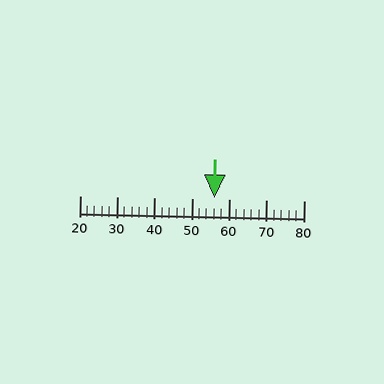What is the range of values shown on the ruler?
The ruler shows values from 20 to 80.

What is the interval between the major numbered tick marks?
The major tick marks are spaced 10 units apart.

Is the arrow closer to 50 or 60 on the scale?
The arrow is closer to 60.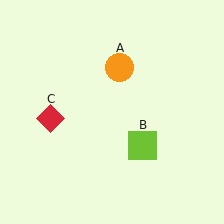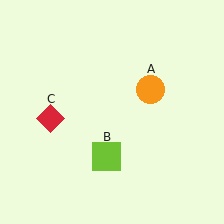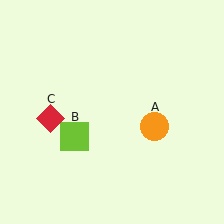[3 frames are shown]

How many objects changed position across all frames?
2 objects changed position: orange circle (object A), lime square (object B).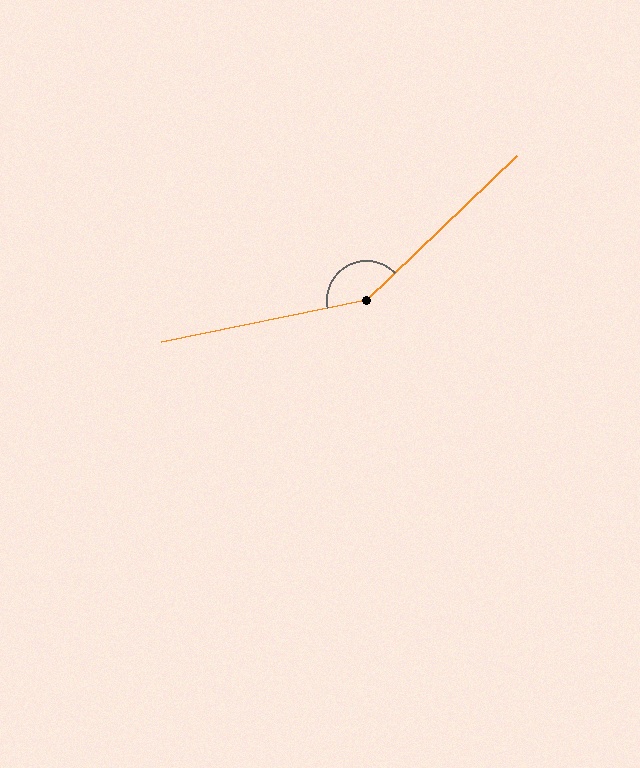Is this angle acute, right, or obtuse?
It is obtuse.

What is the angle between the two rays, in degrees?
Approximately 148 degrees.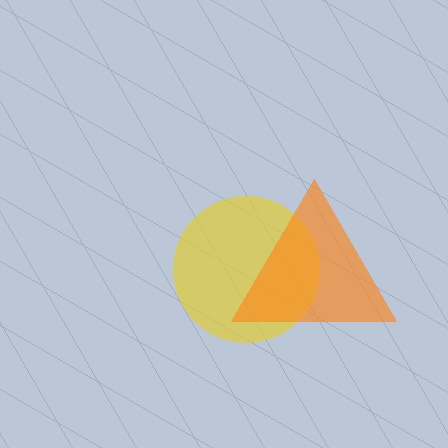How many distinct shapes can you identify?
There are 2 distinct shapes: a yellow circle, an orange triangle.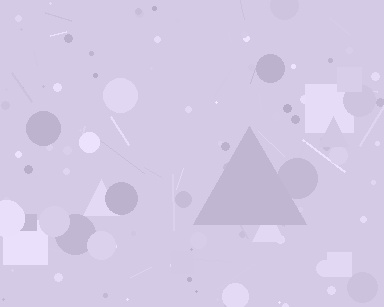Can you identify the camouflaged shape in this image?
The camouflaged shape is a triangle.